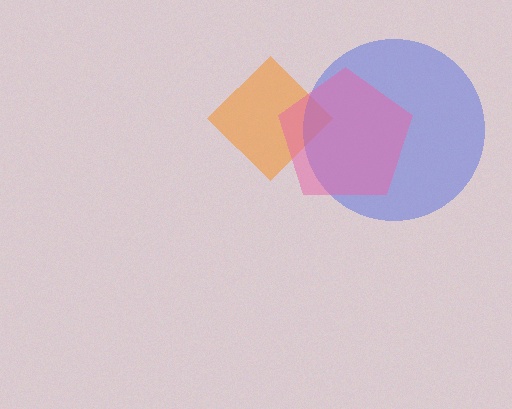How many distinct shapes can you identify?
There are 3 distinct shapes: an orange diamond, a blue circle, a pink pentagon.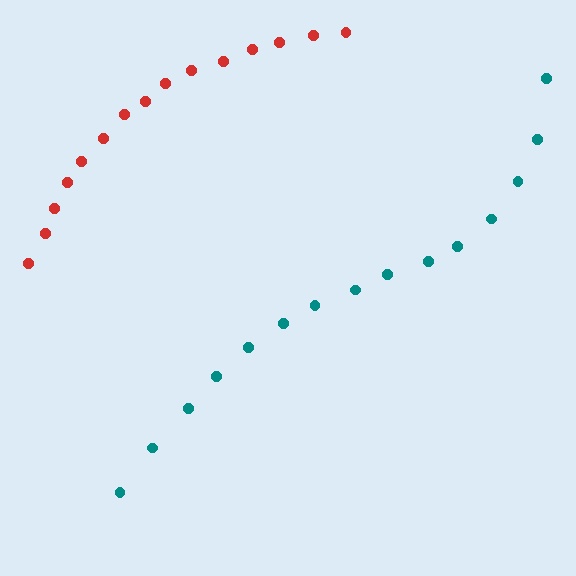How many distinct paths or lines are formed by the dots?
There are 2 distinct paths.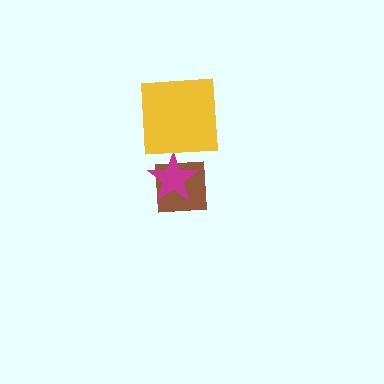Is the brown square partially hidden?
Yes, it is partially covered by another shape.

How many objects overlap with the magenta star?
1 object overlaps with the magenta star.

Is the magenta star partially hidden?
No, no other shape covers it.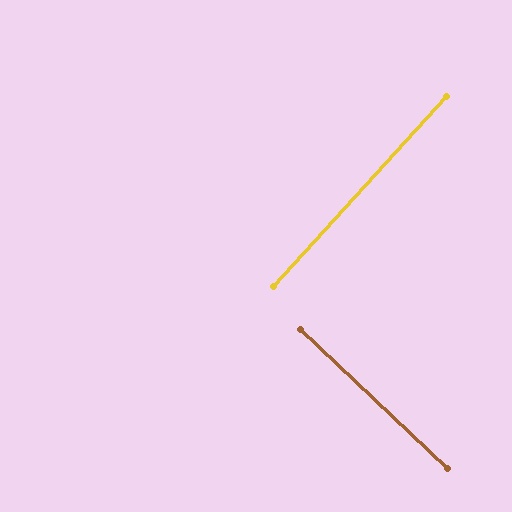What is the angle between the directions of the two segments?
Approximately 89 degrees.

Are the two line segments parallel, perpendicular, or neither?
Perpendicular — they meet at approximately 89°.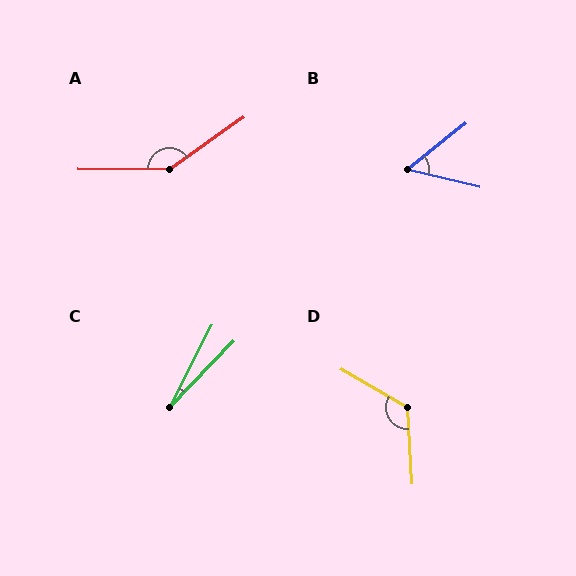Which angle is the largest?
A, at approximately 144 degrees.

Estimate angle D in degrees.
Approximately 123 degrees.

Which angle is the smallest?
C, at approximately 17 degrees.